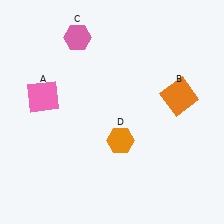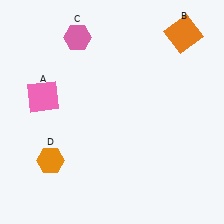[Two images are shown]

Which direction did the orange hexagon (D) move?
The orange hexagon (D) moved left.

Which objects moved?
The objects that moved are: the orange square (B), the orange hexagon (D).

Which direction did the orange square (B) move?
The orange square (B) moved up.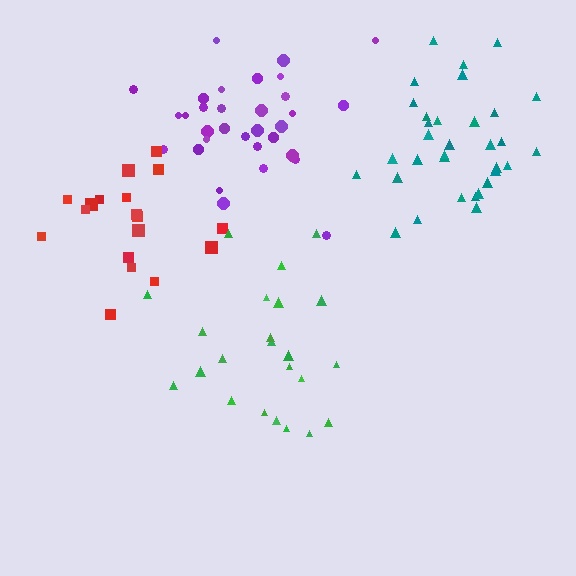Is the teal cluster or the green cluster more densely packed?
Teal.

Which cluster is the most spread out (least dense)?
Green.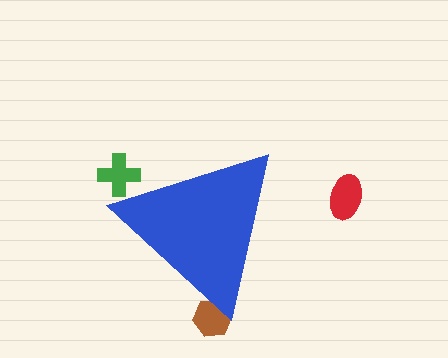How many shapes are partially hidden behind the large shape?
2 shapes are partially hidden.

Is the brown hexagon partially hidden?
Yes, the brown hexagon is partially hidden behind the blue triangle.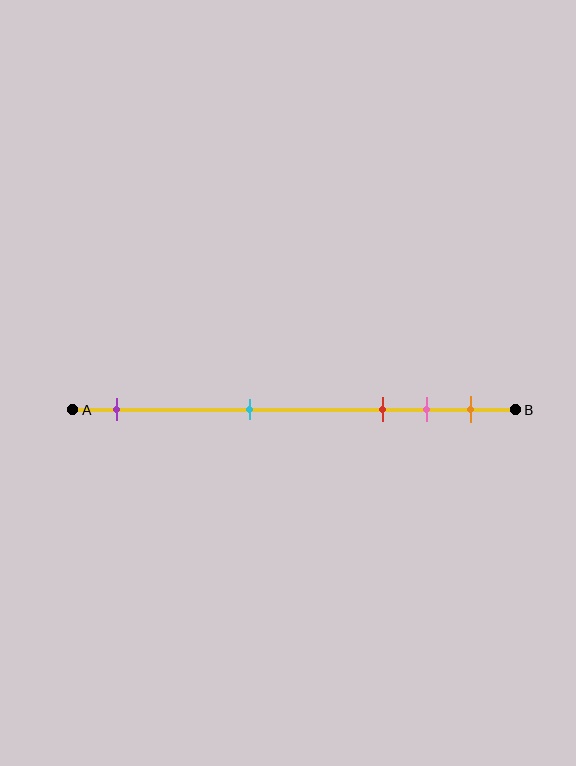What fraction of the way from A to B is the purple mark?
The purple mark is approximately 10% (0.1) of the way from A to B.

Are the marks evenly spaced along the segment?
No, the marks are not evenly spaced.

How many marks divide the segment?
There are 5 marks dividing the segment.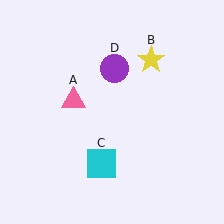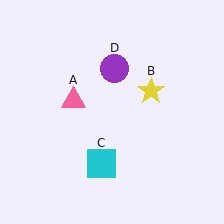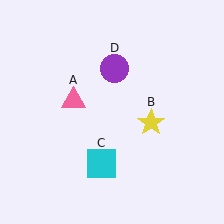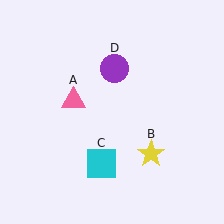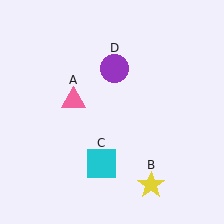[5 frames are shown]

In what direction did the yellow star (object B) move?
The yellow star (object B) moved down.